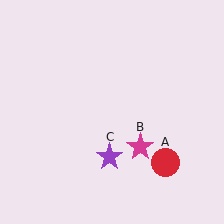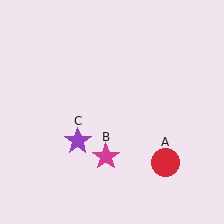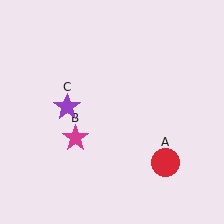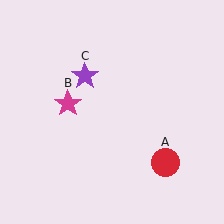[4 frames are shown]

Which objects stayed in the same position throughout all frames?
Red circle (object A) remained stationary.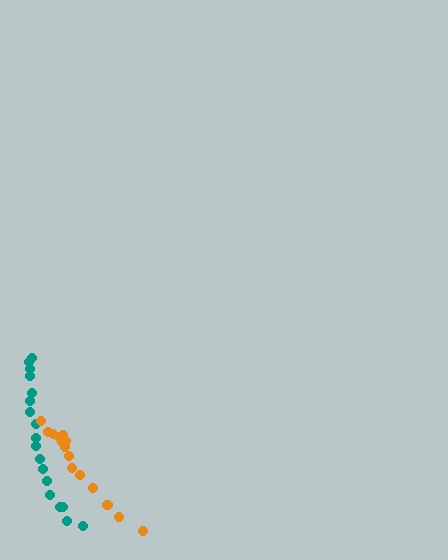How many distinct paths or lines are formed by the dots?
There are 2 distinct paths.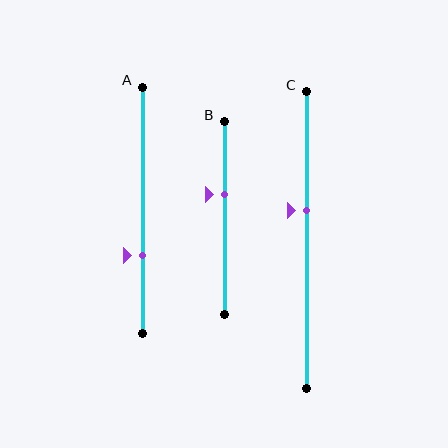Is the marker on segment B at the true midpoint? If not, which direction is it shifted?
No, the marker on segment B is shifted upward by about 12% of the segment length.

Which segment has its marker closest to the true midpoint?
Segment C has its marker closest to the true midpoint.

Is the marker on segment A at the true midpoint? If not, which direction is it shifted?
No, the marker on segment A is shifted downward by about 18% of the segment length.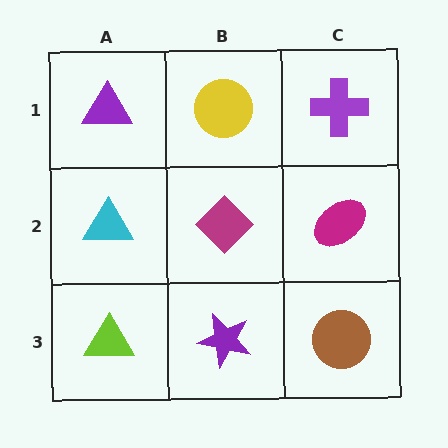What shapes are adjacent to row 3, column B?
A magenta diamond (row 2, column B), a lime triangle (row 3, column A), a brown circle (row 3, column C).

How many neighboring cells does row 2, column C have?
3.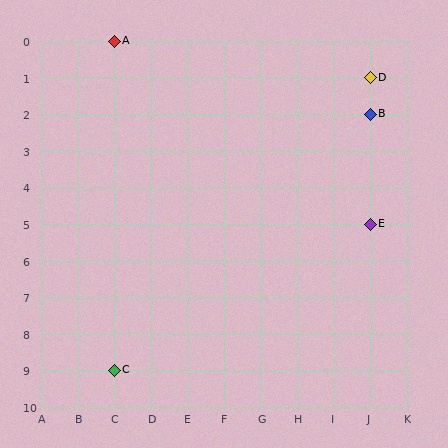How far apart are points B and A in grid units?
Points B and A are 7 columns and 2 rows apart (about 7.3 grid units diagonally).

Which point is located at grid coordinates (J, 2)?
Point B is at (J, 2).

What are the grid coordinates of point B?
Point B is at grid coordinates (J, 2).